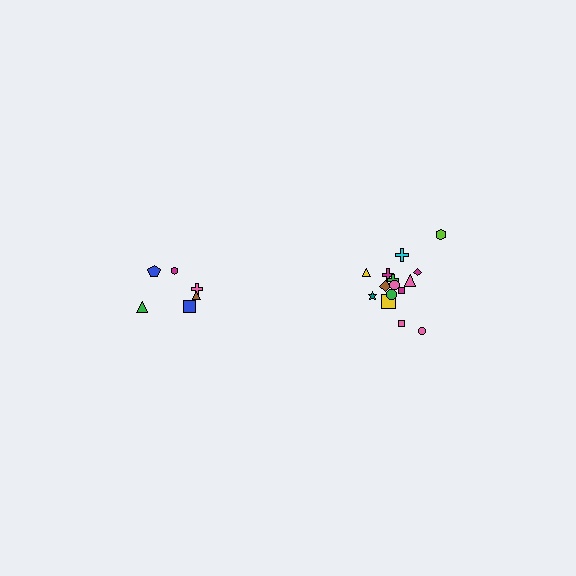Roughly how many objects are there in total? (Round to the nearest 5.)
Roughly 20 objects in total.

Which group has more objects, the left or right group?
The right group.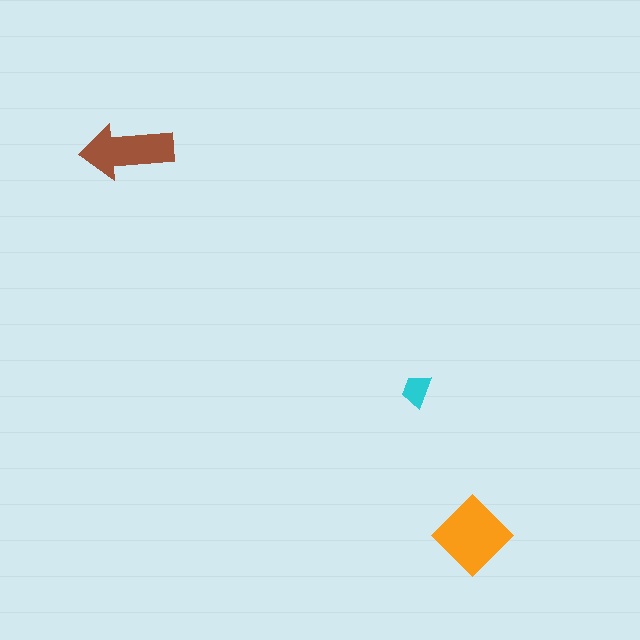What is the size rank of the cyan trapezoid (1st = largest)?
3rd.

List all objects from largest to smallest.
The orange diamond, the brown arrow, the cyan trapezoid.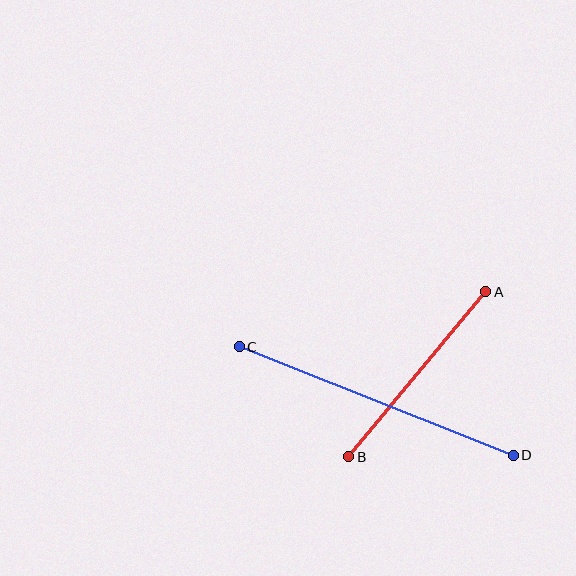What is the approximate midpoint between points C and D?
The midpoint is at approximately (376, 401) pixels.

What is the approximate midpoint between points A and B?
The midpoint is at approximately (417, 374) pixels.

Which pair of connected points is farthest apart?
Points C and D are farthest apart.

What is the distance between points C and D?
The distance is approximately 295 pixels.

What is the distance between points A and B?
The distance is approximately 214 pixels.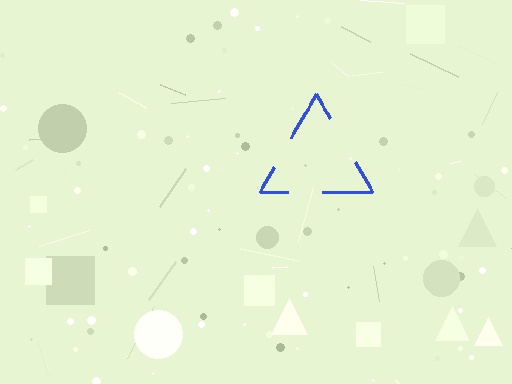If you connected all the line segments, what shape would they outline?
They would outline a triangle.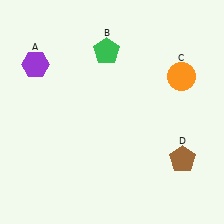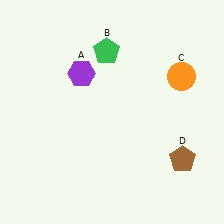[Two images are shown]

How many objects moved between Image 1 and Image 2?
1 object moved between the two images.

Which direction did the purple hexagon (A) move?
The purple hexagon (A) moved right.